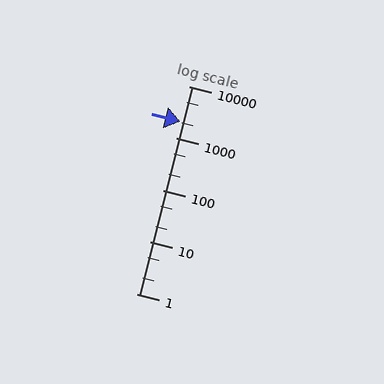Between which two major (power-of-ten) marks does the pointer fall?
The pointer is between 1000 and 10000.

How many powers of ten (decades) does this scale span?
The scale spans 4 decades, from 1 to 10000.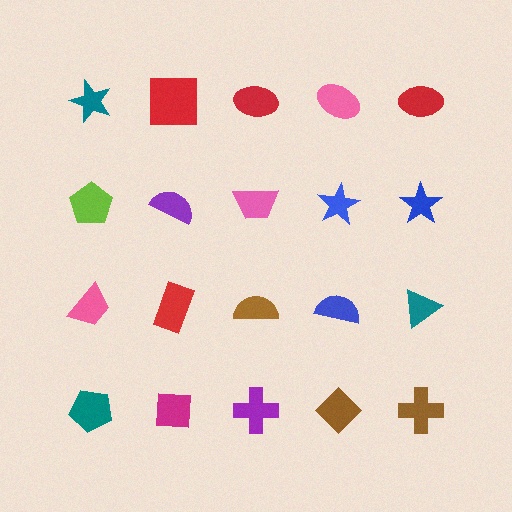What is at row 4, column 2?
A magenta square.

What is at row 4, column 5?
A brown cross.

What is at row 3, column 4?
A blue semicircle.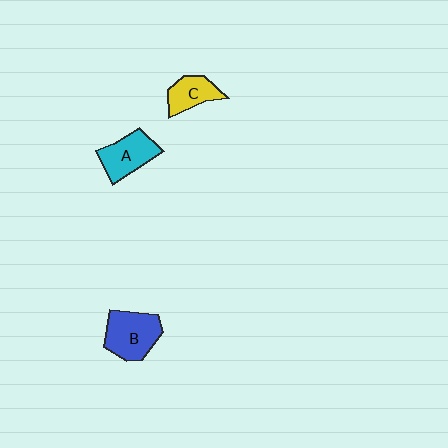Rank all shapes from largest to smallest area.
From largest to smallest: B (blue), A (cyan), C (yellow).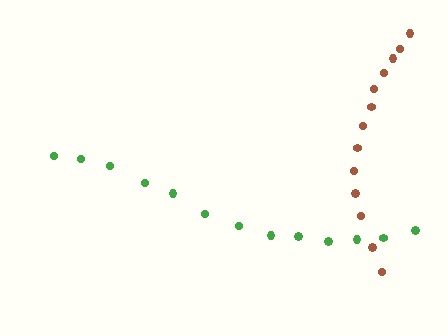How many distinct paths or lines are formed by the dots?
There are 2 distinct paths.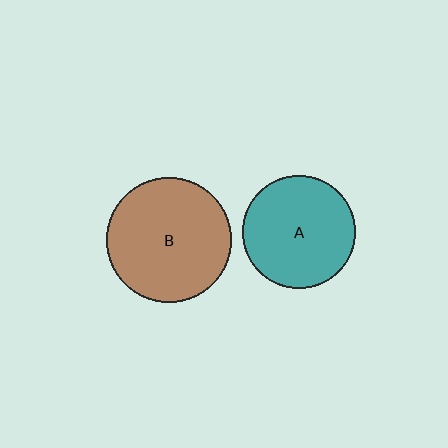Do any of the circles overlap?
No, none of the circles overlap.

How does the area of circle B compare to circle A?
Approximately 1.2 times.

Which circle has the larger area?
Circle B (brown).